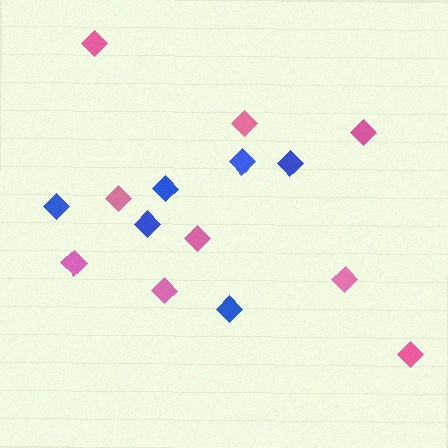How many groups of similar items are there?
There are 2 groups: one group of blue diamonds (6) and one group of pink diamonds (9).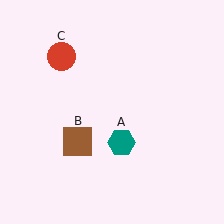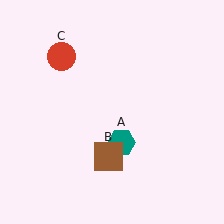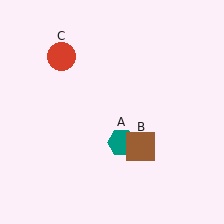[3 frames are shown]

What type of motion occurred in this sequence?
The brown square (object B) rotated counterclockwise around the center of the scene.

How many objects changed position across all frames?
1 object changed position: brown square (object B).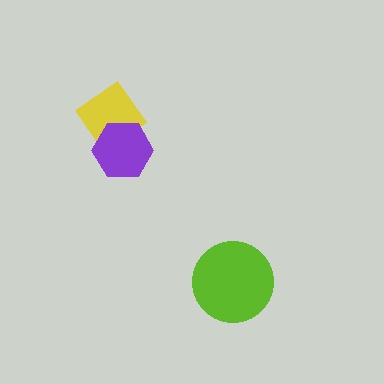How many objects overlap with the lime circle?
0 objects overlap with the lime circle.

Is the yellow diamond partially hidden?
Yes, it is partially covered by another shape.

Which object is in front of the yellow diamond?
The purple hexagon is in front of the yellow diamond.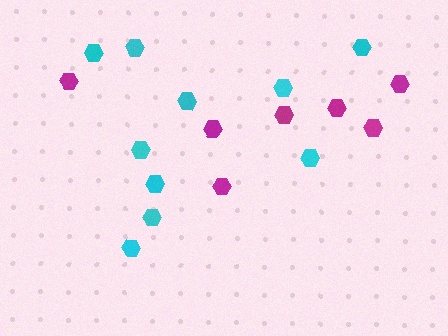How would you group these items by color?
There are 2 groups: one group of magenta hexagons (7) and one group of cyan hexagons (10).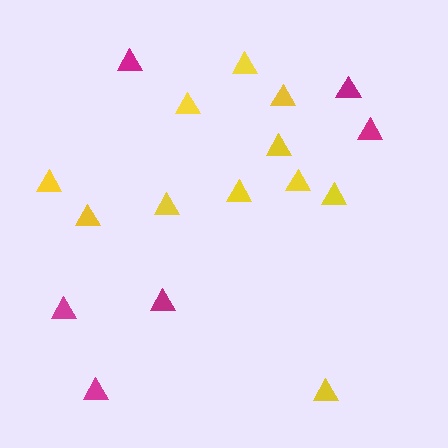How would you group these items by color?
There are 2 groups: one group of magenta triangles (6) and one group of yellow triangles (11).